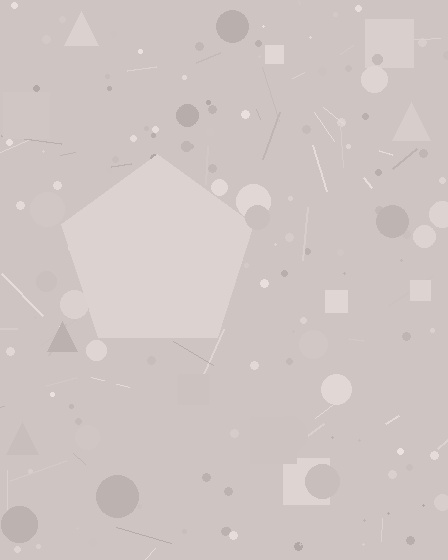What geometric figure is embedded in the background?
A pentagon is embedded in the background.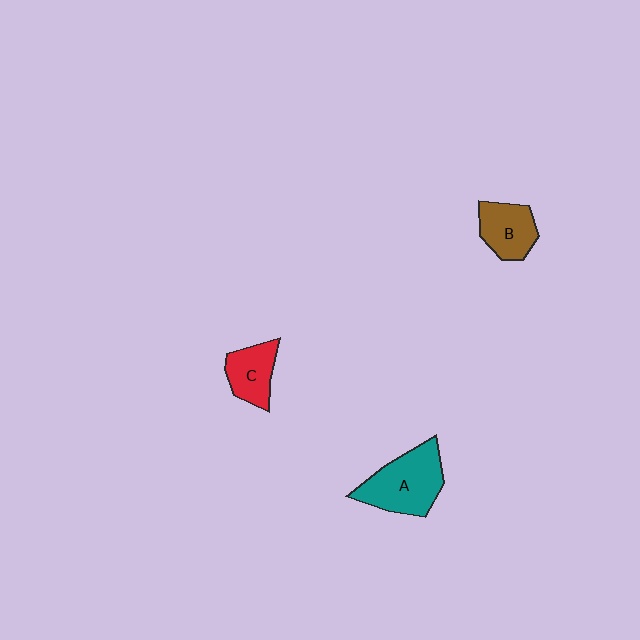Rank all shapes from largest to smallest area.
From largest to smallest: A (teal), B (brown), C (red).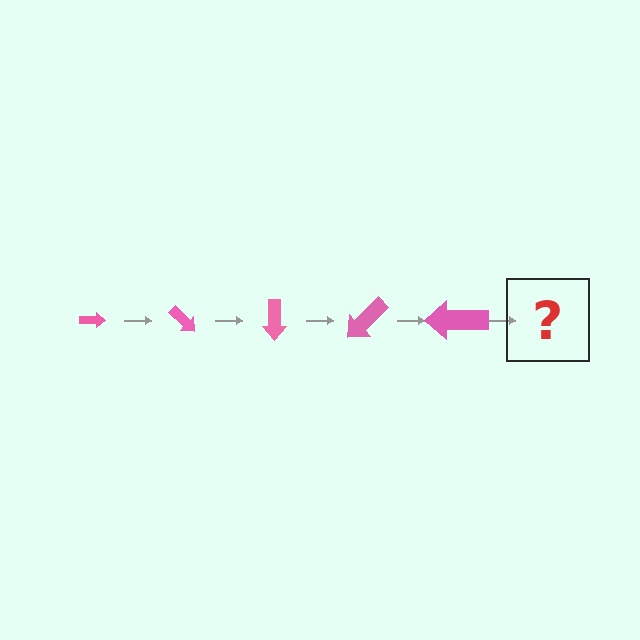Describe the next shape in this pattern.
It should be an arrow, larger than the previous one and rotated 225 degrees from the start.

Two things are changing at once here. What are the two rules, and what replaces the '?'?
The two rules are that the arrow grows larger each step and it rotates 45 degrees each step. The '?' should be an arrow, larger than the previous one and rotated 225 degrees from the start.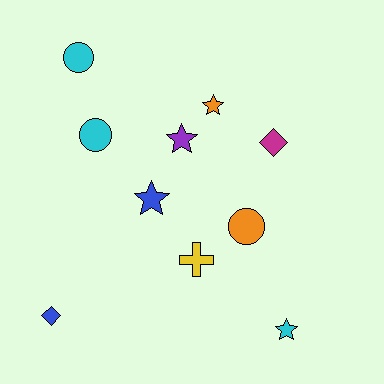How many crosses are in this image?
There is 1 cross.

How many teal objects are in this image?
There are no teal objects.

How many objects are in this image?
There are 10 objects.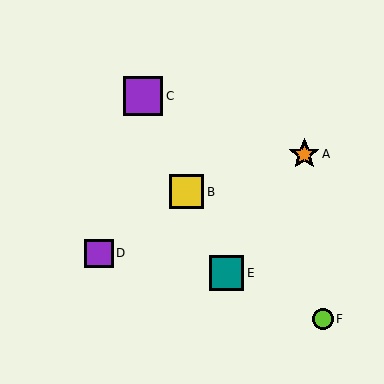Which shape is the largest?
The purple square (labeled C) is the largest.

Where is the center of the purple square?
The center of the purple square is at (143, 96).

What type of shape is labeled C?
Shape C is a purple square.